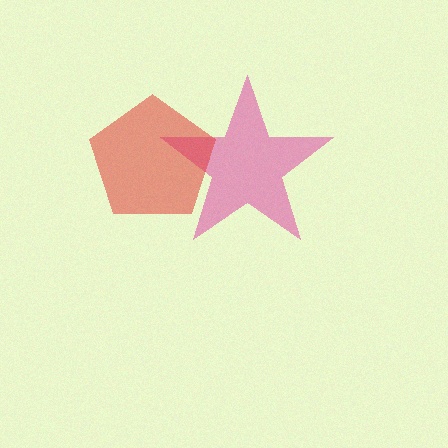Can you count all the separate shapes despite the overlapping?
Yes, there are 2 separate shapes.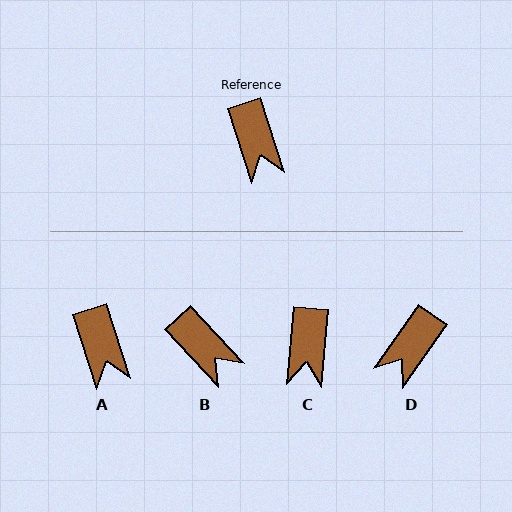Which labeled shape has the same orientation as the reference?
A.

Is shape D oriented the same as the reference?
No, it is off by about 52 degrees.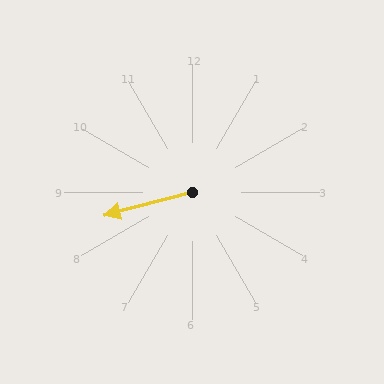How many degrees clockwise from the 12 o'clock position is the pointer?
Approximately 255 degrees.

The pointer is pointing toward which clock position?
Roughly 9 o'clock.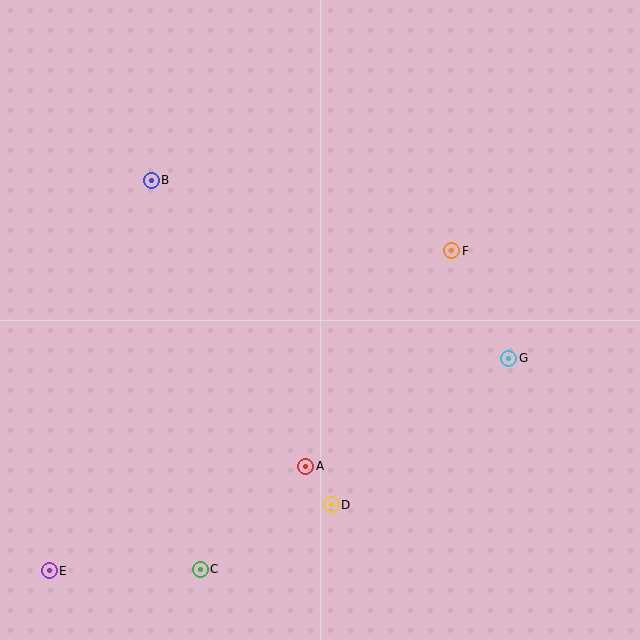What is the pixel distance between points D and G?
The distance between D and G is 230 pixels.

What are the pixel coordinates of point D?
Point D is at (331, 505).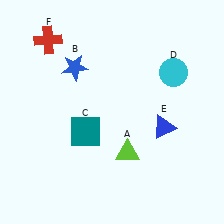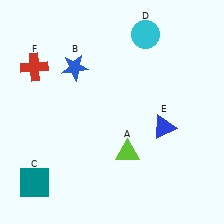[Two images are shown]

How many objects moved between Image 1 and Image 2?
3 objects moved between the two images.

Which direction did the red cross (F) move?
The red cross (F) moved down.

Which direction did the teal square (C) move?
The teal square (C) moved left.